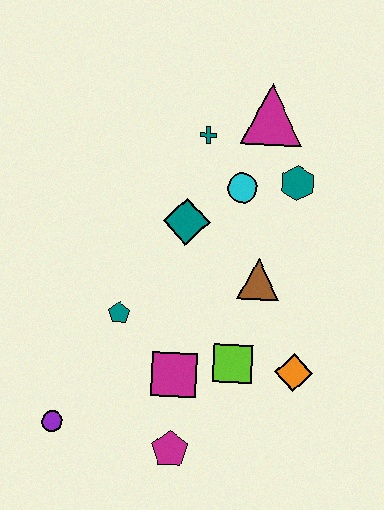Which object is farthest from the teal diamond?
The purple circle is farthest from the teal diamond.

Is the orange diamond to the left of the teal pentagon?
No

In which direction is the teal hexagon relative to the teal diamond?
The teal hexagon is to the right of the teal diamond.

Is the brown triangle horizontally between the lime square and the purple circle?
No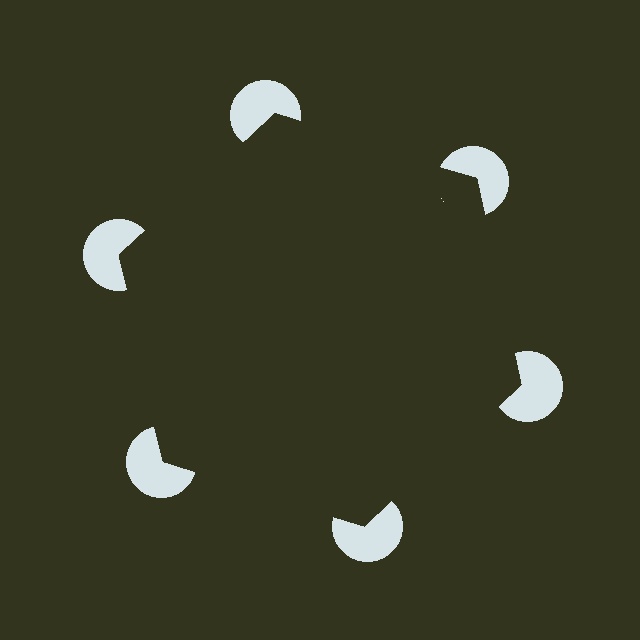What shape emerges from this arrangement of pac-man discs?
An illusory hexagon — its edges are inferred from the aligned wedge cuts in the pac-man discs, not physically drawn.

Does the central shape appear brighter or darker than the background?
It typically appears slightly darker than the background, even though no actual brightness change is drawn.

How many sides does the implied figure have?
6 sides.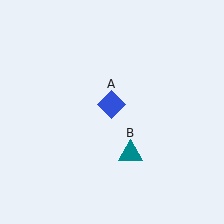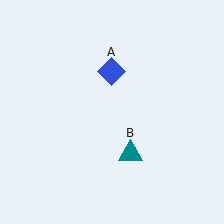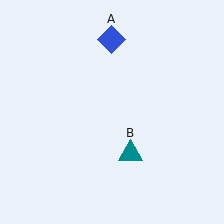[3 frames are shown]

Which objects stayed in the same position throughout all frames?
Teal triangle (object B) remained stationary.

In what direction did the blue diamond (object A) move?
The blue diamond (object A) moved up.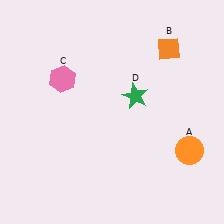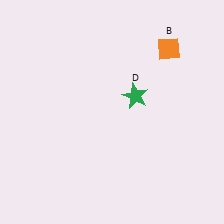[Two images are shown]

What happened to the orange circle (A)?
The orange circle (A) was removed in Image 2. It was in the bottom-right area of Image 1.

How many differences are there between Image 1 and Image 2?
There are 2 differences between the two images.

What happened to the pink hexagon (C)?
The pink hexagon (C) was removed in Image 2. It was in the top-left area of Image 1.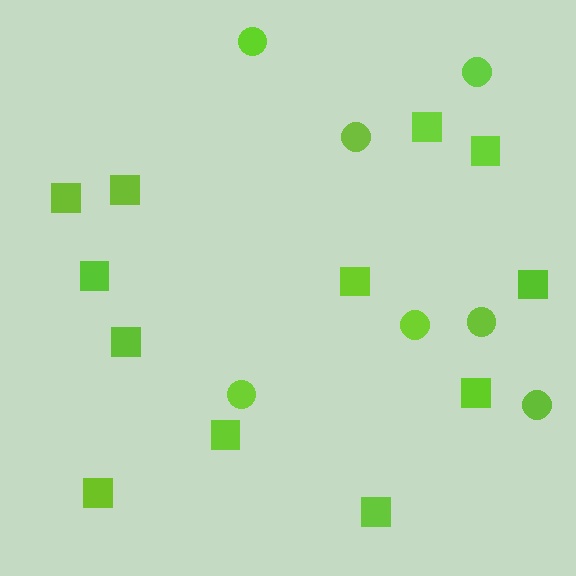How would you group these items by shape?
There are 2 groups: one group of squares (12) and one group of circles (7).